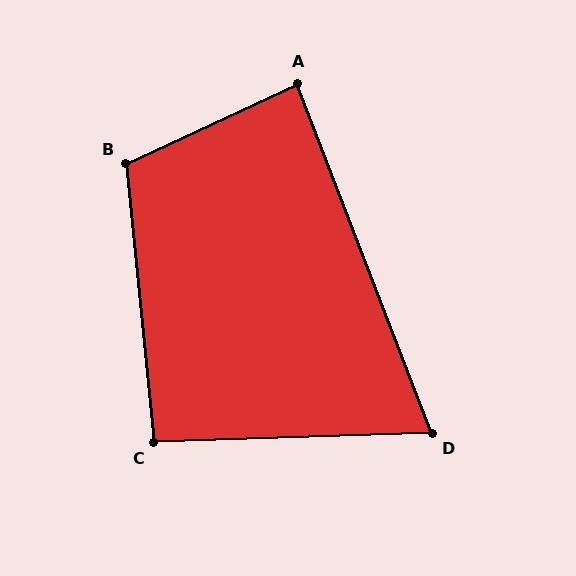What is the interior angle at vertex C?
Approximately 94 degrees (approximately right).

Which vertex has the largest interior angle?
B, at approximately 109 degrees.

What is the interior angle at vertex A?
Approximately 86 degrees (approximately right).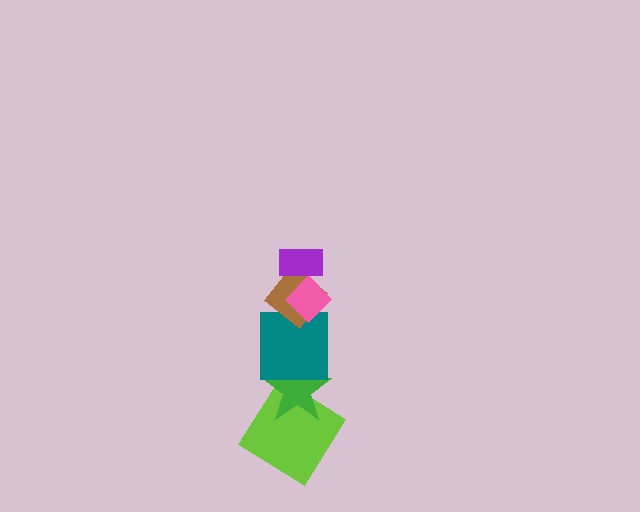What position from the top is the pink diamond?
The pink diamond is 2nd from the top.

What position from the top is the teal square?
The teal square is 4th from the top.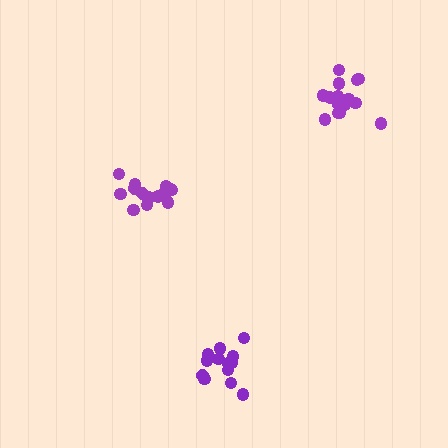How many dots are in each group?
Group 1: 15 dots, Group 2: 16 dots, Group 3: 15 dots (46 total).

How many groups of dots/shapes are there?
There are 3 groups.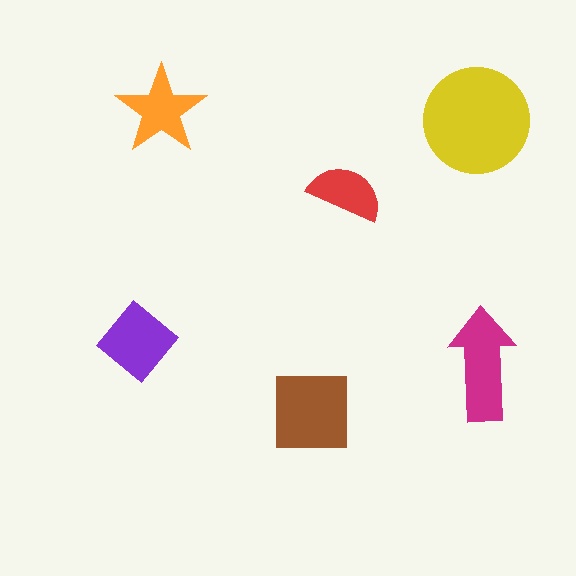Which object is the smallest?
The red semicircle.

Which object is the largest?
The yellow circle.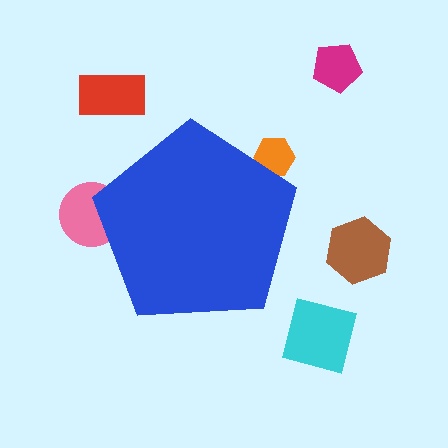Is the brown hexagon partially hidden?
No, the brown hexagon is fully visible.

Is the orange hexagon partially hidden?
Yes, the orange hexagon is partially hidden behind the blue pentagon.